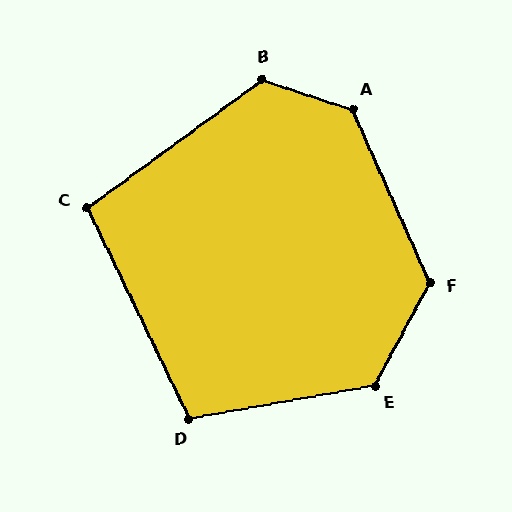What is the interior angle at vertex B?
Approximately 126 degrees (obtuse).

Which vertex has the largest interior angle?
A, at approximately 132 degrees.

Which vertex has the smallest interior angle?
C, at approximately 100 degrees.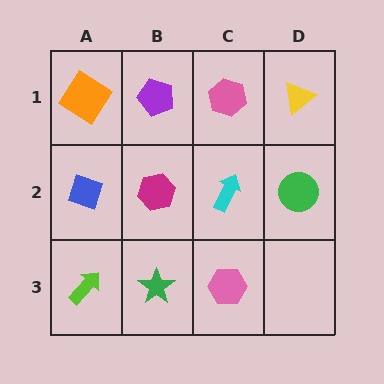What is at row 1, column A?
An orange diamond.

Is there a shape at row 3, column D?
No, that cell is empty.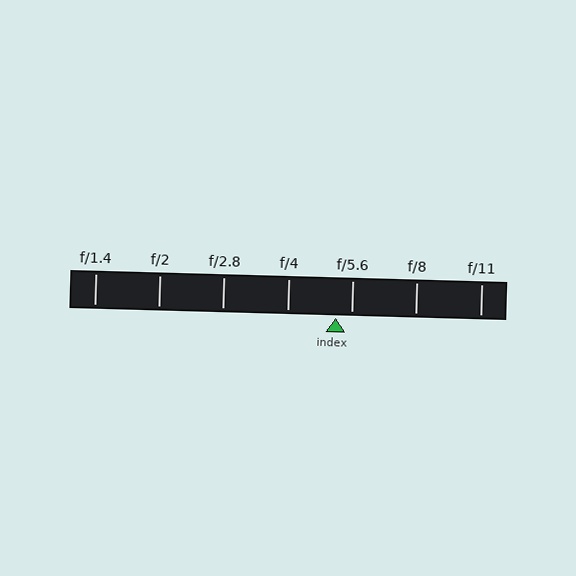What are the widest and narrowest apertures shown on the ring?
The widest aperture shown is f/1.4 and the narrowest is f/11.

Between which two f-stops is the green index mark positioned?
The index mark is between f/4 and f/5.6.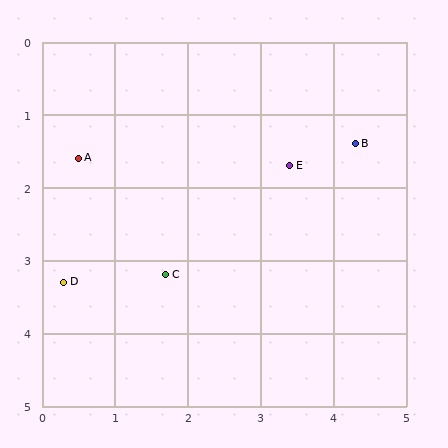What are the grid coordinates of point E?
Point E is at approximately (3.4, 1.7).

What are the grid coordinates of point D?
Point D is at approximately (0.3, 3.3).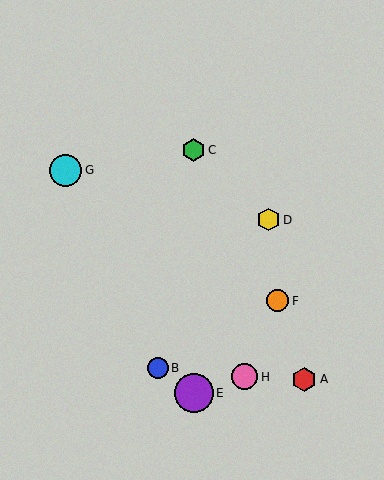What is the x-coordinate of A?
Object A is at x≈304.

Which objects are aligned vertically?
Objects C, E are aligned vertically.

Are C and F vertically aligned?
No, C is at x≈194 and F is at x≈278.